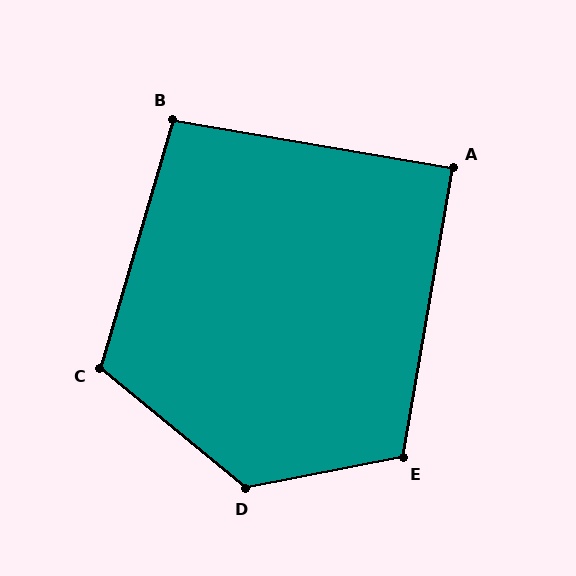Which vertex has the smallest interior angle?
A, at approximately 90 degrees.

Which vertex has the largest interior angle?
D, at approximately 129 degrees.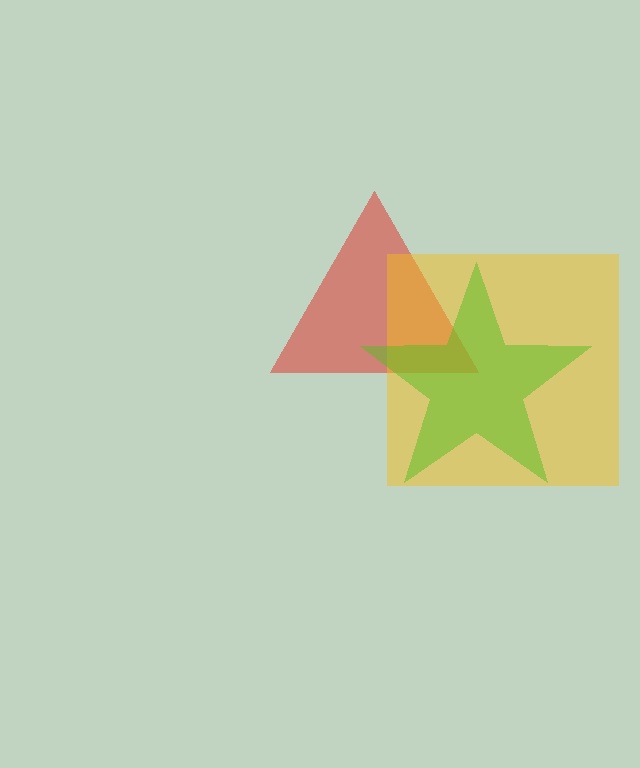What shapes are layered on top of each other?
The layered shapes are: a red triangle, a yellow square, a lime star.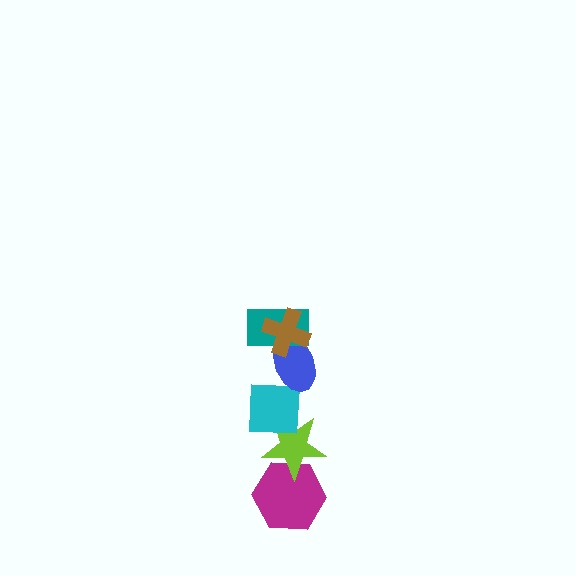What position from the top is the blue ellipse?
The blue ellipse is 3rd from the top.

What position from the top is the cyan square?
The cyan square is 4th from the top.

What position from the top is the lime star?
The lime star is 5th from the top.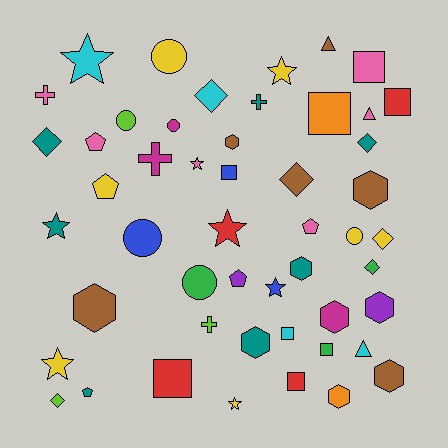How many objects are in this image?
There are 50 objects.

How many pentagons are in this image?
There are 5 pentagons.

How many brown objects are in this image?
There are 6 brown objects.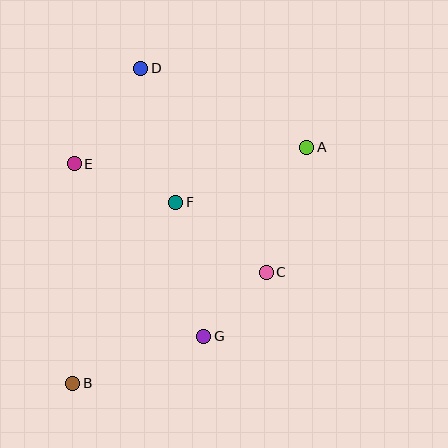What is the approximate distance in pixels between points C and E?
The distance between C and E is approximately 221 pixels.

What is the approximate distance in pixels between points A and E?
The distance between A and E is approximately 233 pixels.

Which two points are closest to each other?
Points C and G are closest to each other.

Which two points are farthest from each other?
Points A and B are farthest from each other.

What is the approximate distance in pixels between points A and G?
The distance between A and G is approximately 215 pixels.